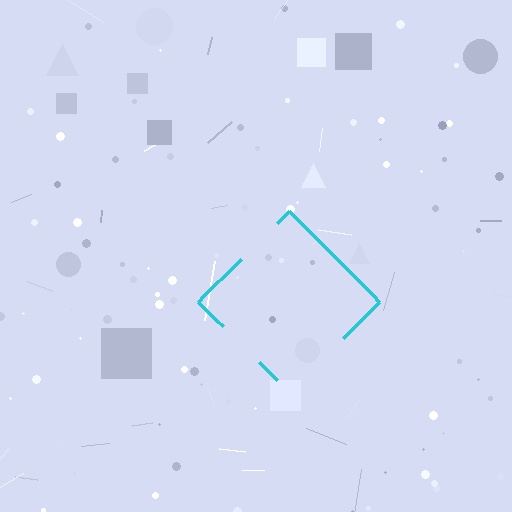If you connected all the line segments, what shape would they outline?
They would outline a diamond.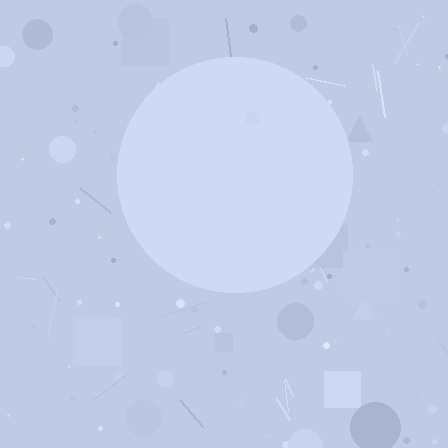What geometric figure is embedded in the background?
A circle is embedded in the background.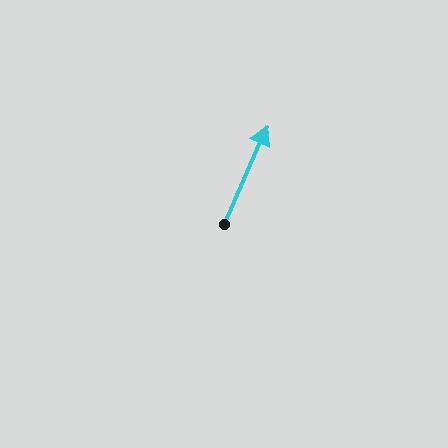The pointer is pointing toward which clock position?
Roughly 1 o'clock.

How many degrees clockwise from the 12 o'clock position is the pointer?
Approximately 24 degrees.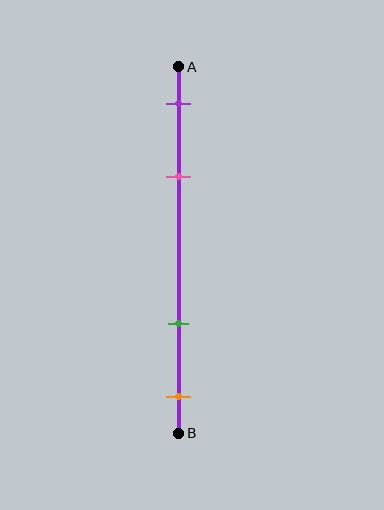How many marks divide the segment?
There are 4 marks dividing the segment.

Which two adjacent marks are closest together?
The purple and pink marks are the closest adjacent pair.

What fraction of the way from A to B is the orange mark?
The orange mark is approximately 90% (0.9) of the way from A to B.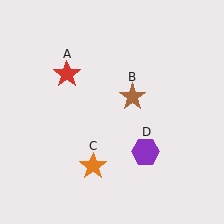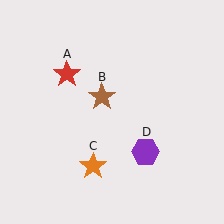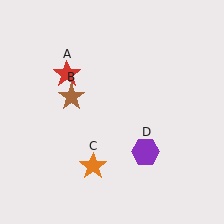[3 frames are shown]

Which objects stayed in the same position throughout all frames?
Red star (object A) and orange star (object C) and purple hexagon (object D) remained stationary.